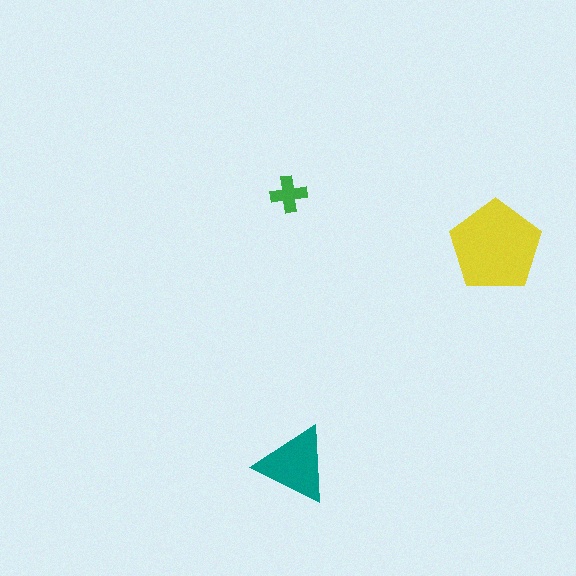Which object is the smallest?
The green cross.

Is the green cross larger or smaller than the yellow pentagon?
Smaller.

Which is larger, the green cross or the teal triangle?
The teal triangle.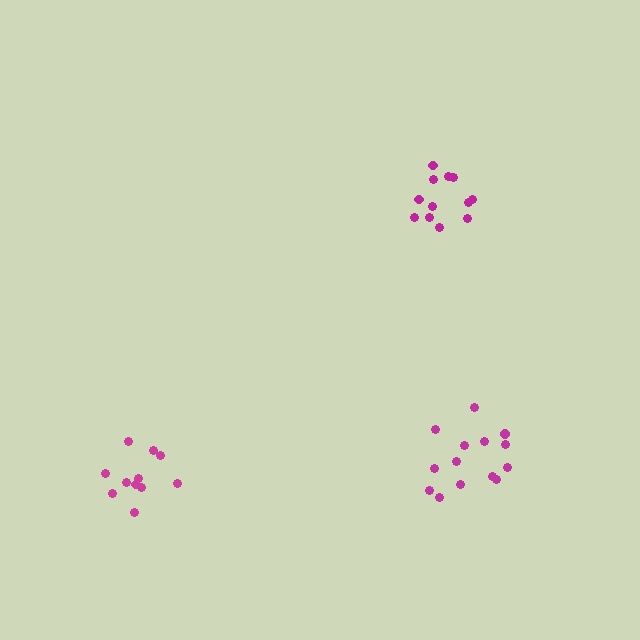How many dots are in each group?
Group 1: 12 dots, Group 2: 14 dots, Group 3: 11 dots (37 total).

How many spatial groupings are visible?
There are 3 spatial groupings.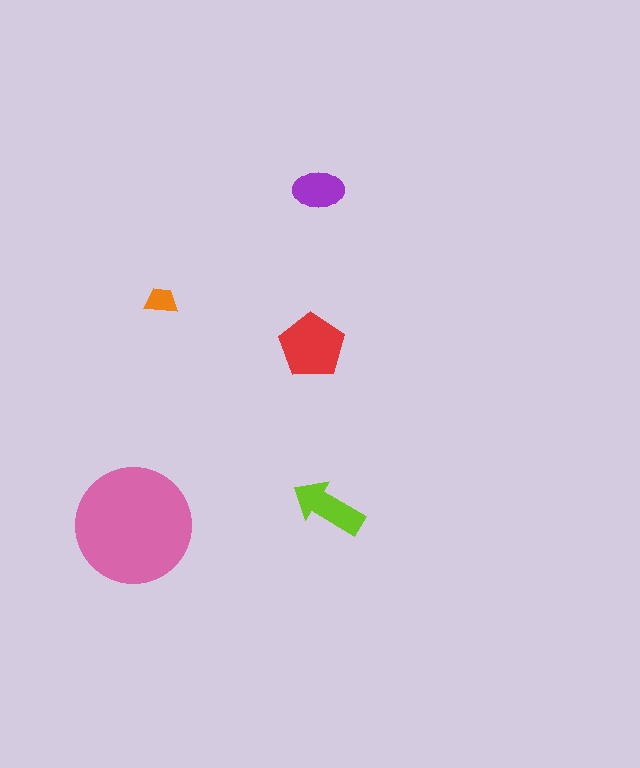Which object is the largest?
The pink circle.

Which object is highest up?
The purple ellipse is topmost.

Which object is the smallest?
The orange trapezoid.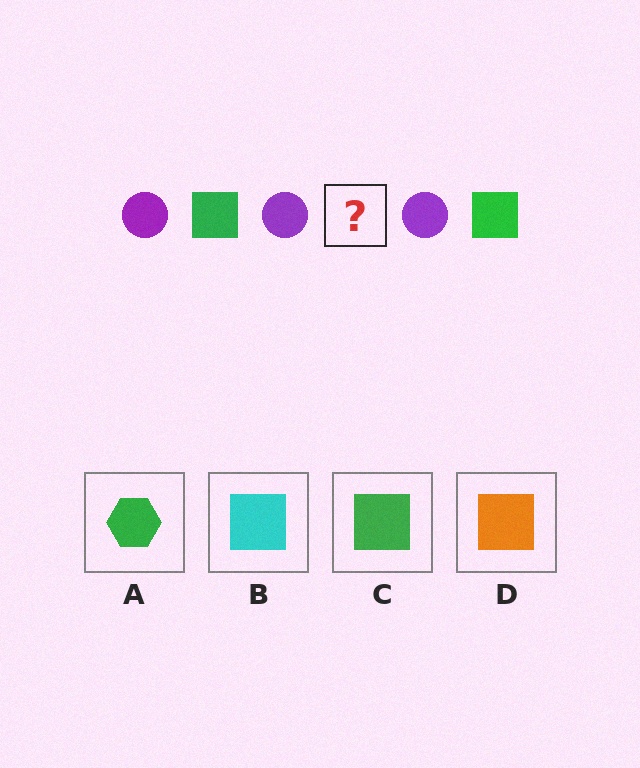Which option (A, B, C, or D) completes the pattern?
C.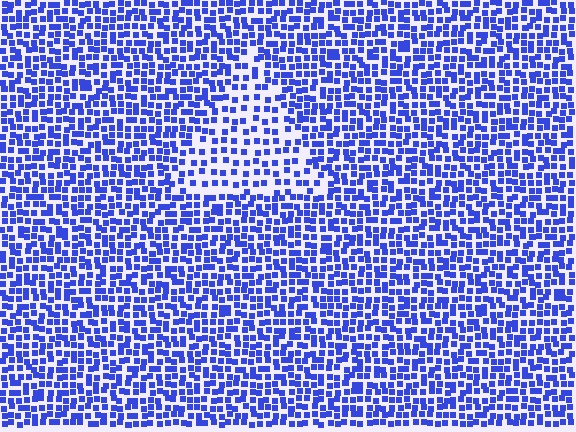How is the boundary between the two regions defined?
The boundary is defined by a change in element density (approximately 1.8x ratio). All elements are the same color, size, and shape.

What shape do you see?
I see a triangle.